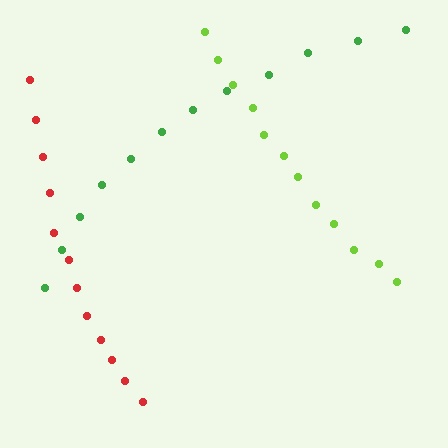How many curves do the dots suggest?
There are 3 distinct paths.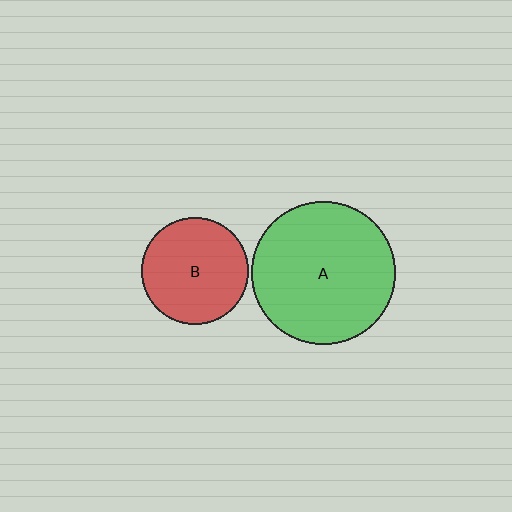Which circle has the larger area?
Circle A (green).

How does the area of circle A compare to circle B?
Approximately 1.8 times.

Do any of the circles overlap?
No, none of the circles overlap.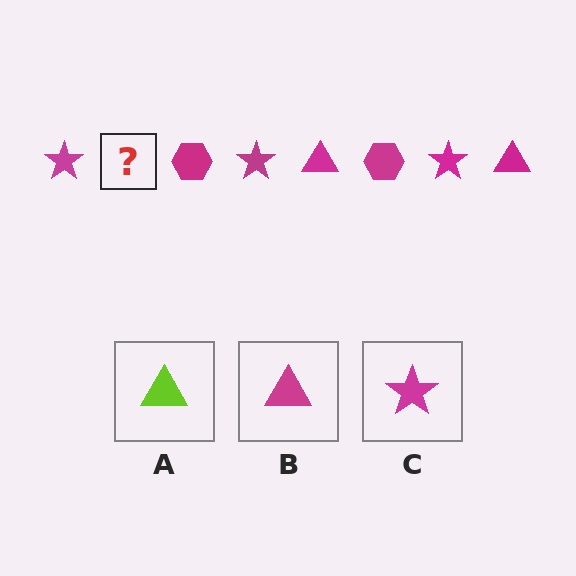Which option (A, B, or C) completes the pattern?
B.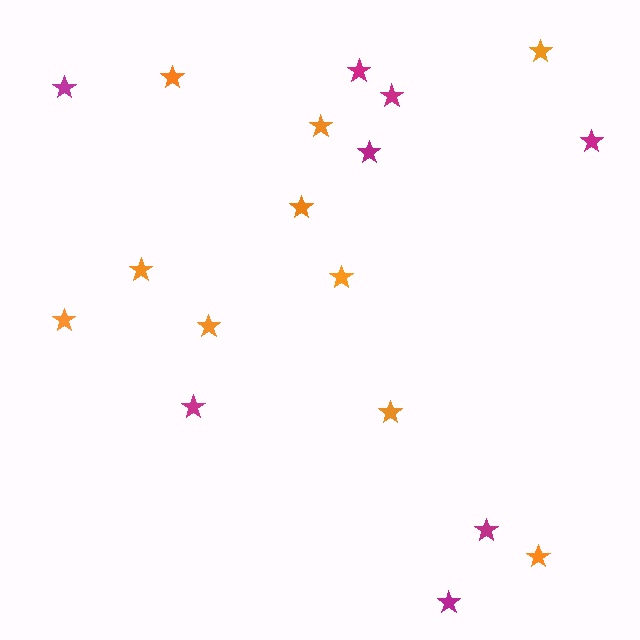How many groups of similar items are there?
There are 2 groups: one group of magenta stars (8) and one group of orange stars (10).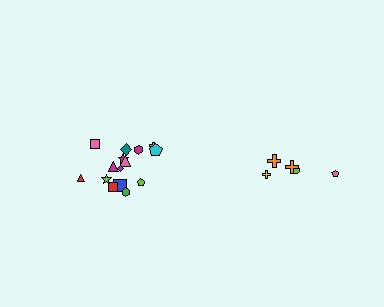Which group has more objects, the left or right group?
The left group.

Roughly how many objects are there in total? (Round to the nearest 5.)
Roughly 20 objects in total.